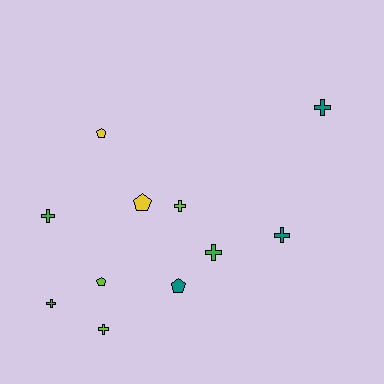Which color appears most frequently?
Teal, with 3 objects.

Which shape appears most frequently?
Cross, with 7 objects.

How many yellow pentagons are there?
There are 2 yellow pentagons.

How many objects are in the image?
There are 11 objects.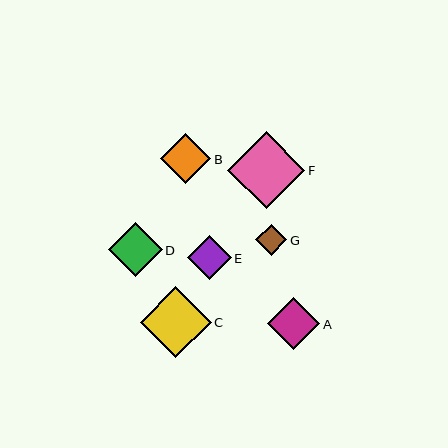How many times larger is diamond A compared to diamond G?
Diamond A is approximately 1.7 times the size of diamond G.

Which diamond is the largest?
Diamond F is the largest with a size of approximately 77 pixels.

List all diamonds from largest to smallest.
From largest to smallest: F, C, D, A, B, E, G.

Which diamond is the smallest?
Diamond G is the smallest with a size of approximately 31 pixels.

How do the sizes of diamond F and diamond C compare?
Diamond F and diamond C are approximately the same size.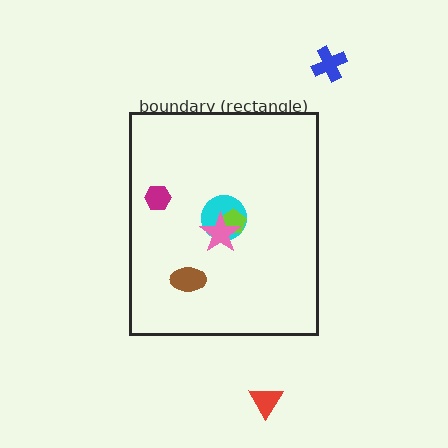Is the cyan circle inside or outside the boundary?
Inside.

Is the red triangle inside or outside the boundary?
Outside.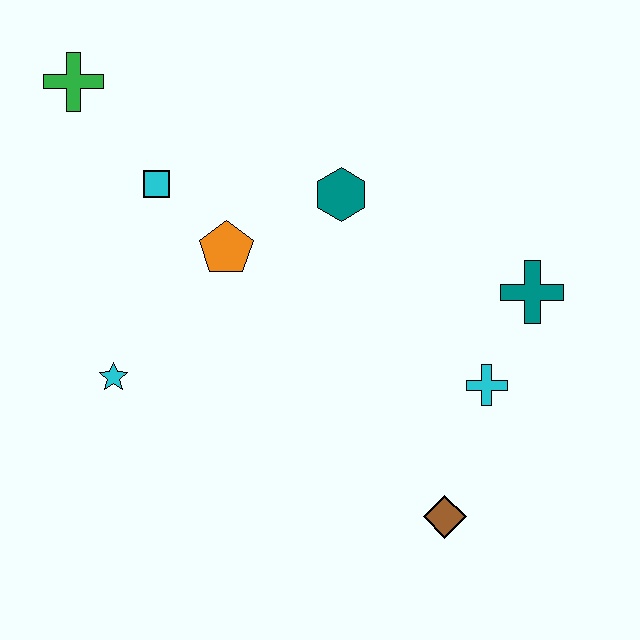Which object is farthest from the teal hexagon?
The brown diamond is farthest from the teal hexagon.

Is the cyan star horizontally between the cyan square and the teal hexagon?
No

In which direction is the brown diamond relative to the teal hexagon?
The brown diamond is below the teal hexagon.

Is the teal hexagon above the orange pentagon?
Yes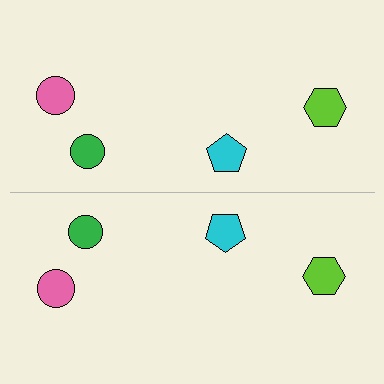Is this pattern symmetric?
Yes, this pattern has bilateral (reflection) symmetry.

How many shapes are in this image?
There are 8 shapes in this image.